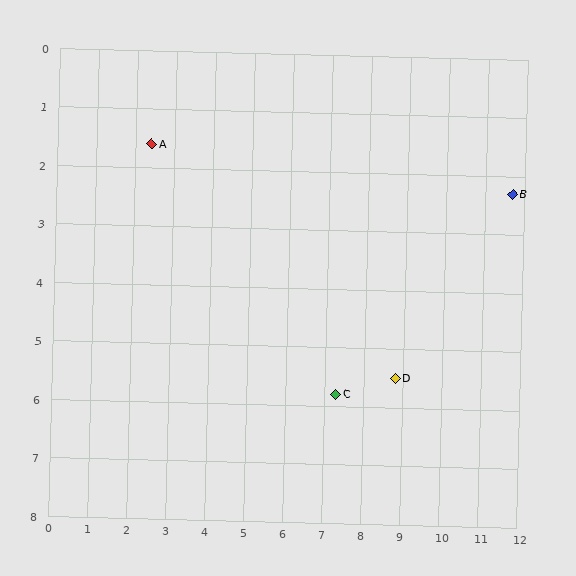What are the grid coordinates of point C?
Point C is at approximately (7.3, 5.8).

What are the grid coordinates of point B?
Point B is at approximately (11.7, 2.3).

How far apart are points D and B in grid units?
Points D and B are about 4.3 grid units apart.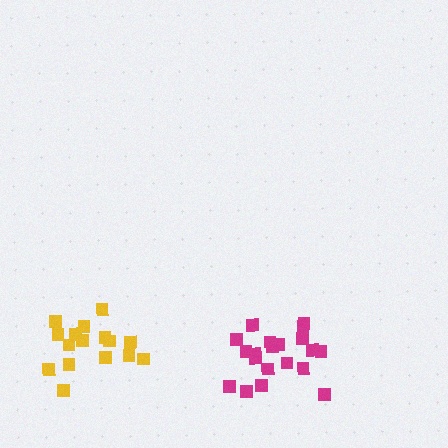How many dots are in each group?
Group 1: 16 dots, Group 2: 20 dots (36 total).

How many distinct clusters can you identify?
There are 2 distinct clusters.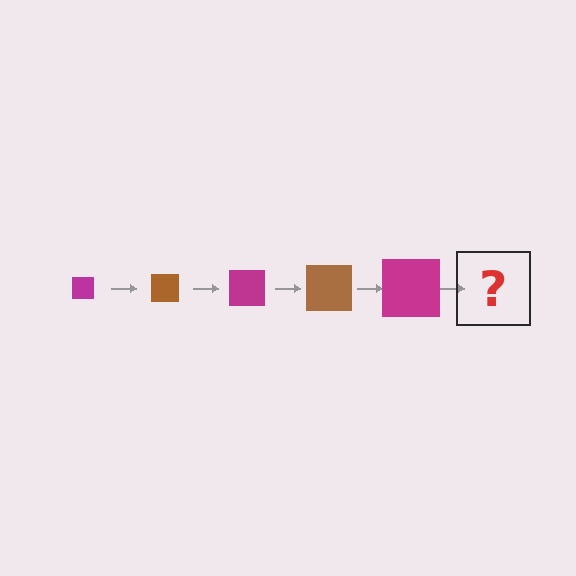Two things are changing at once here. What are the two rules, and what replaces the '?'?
The two rules are that the square grows larger each step and the color cycles through magenta and brown. The '?' should be a brown square, larger than the previous one.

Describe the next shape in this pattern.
It should be a brown square, larger than the previous one.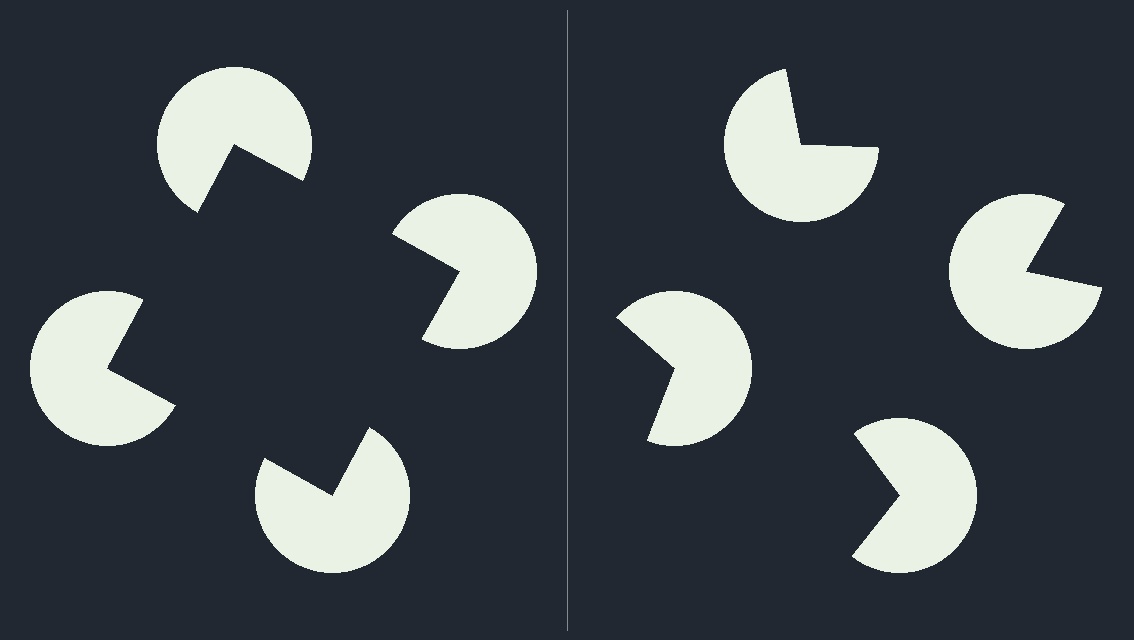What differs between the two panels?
The pac-man discs are positioned identically on both sides; only the wedge orientations differ. On the left they align to a square; on the right they are misaligned.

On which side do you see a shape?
An illusory square appears on the left side. On the right side the wedge cuts are rotated, so no coherent shape forms.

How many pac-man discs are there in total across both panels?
8 — 4 on each side.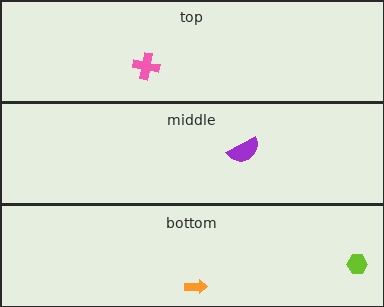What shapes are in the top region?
The pink cross.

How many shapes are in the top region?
1.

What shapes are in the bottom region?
The lime hexagon, the orange arrow.